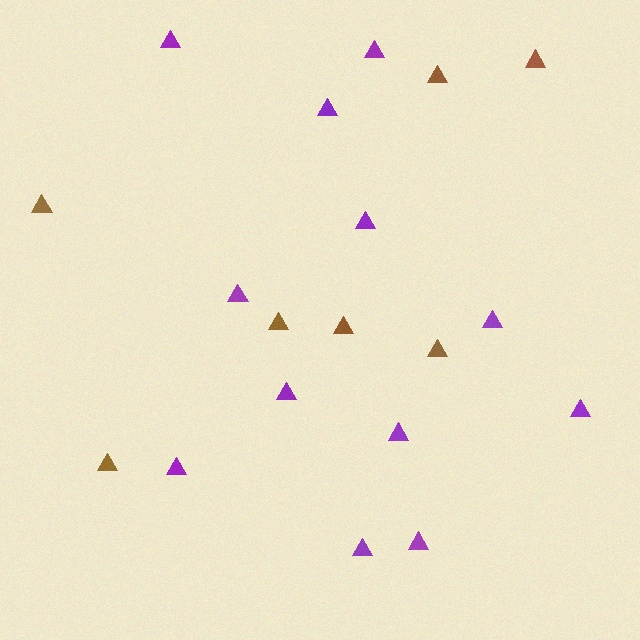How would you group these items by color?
There are 2 groups: one group of brown triangles (7) and one group of purple triangles (12).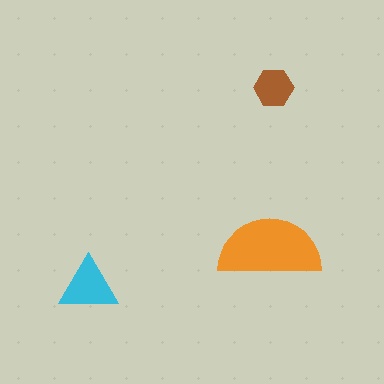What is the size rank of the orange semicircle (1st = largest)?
1st.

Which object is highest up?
The brown hexagon is topmost.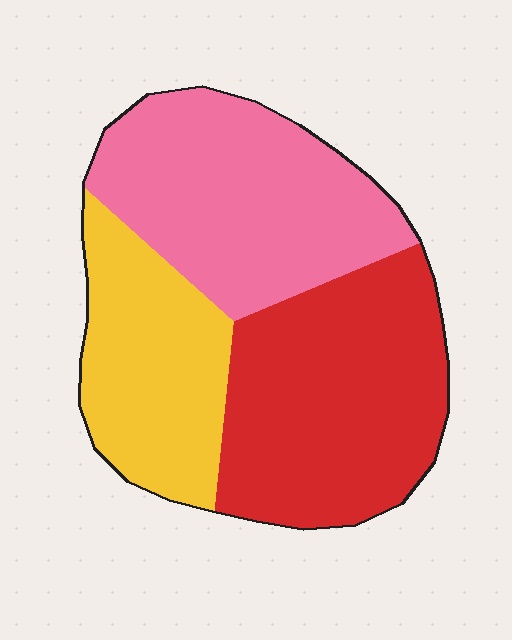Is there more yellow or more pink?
Pink.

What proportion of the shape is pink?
Pink takes up about three eighths (3/8) of the shape.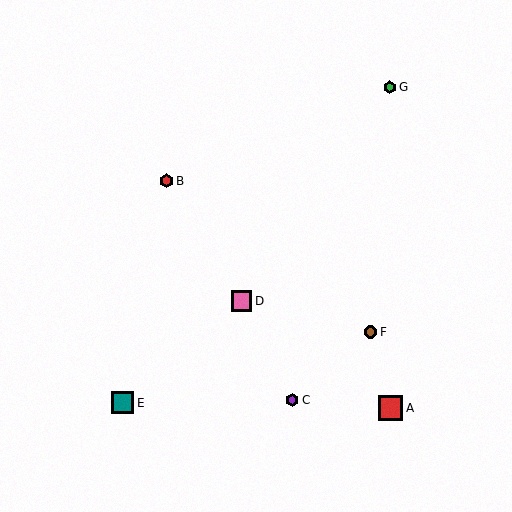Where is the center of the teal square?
The center of the teal square is at (123, 403).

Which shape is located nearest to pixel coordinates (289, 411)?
The purple hexagon (labeled C) at (292, 400) is nearest to that location.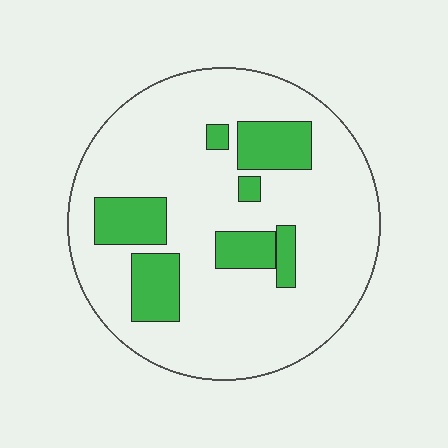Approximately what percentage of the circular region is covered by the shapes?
Approximately 20%.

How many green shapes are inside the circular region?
7.